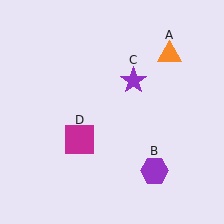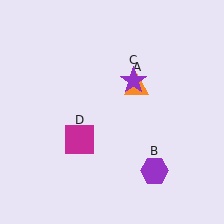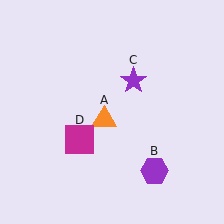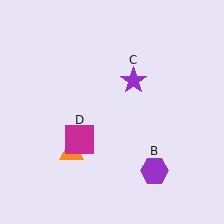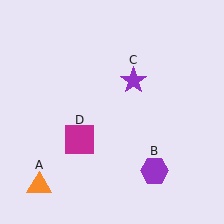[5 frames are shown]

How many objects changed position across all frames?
1 object changed position: orange triangle (object A).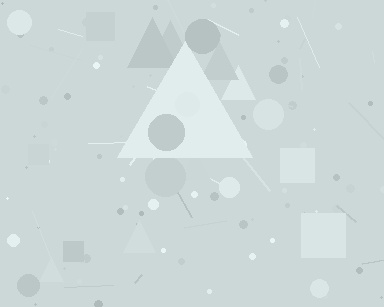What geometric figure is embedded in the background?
A triangle is embedded in the background.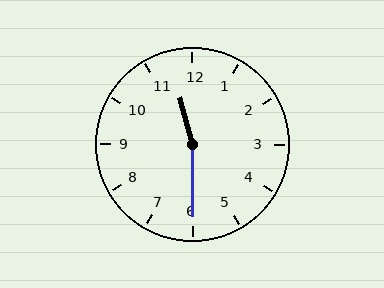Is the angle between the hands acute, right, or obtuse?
It is obtuse.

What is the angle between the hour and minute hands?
Approximately 165 degrees.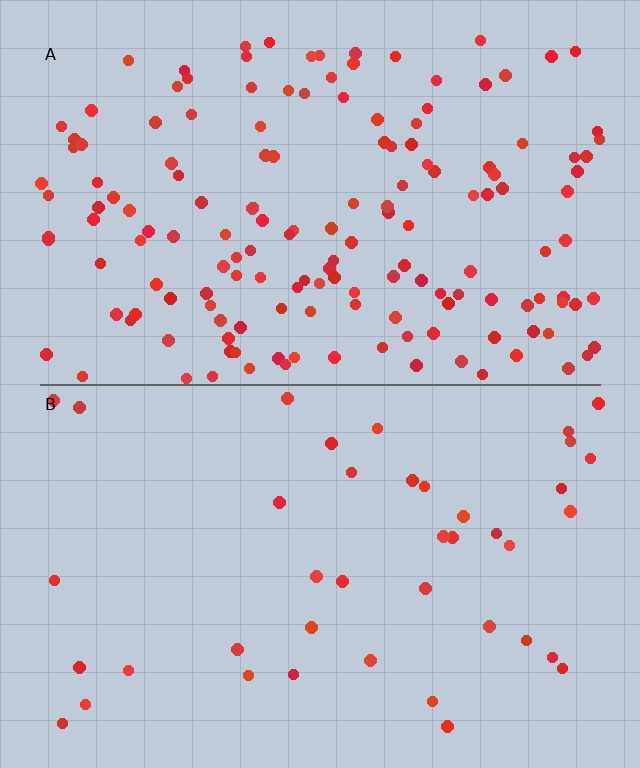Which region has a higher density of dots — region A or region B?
A (the top).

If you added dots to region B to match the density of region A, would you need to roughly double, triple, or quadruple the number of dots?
Approximately quadruple.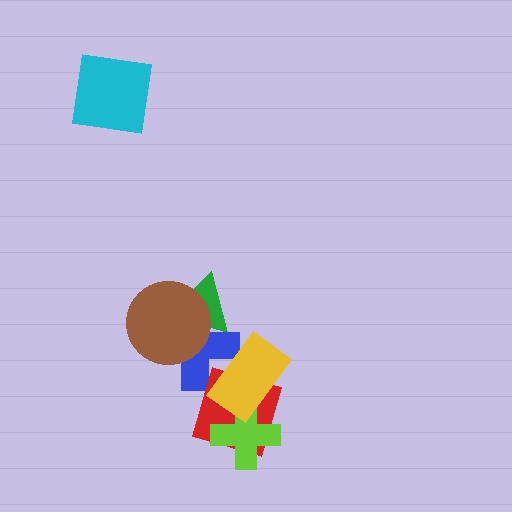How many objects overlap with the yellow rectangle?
3 objects overlap with the yellow rectangle.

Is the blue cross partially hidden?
Yes, it is partially covered by another shape.